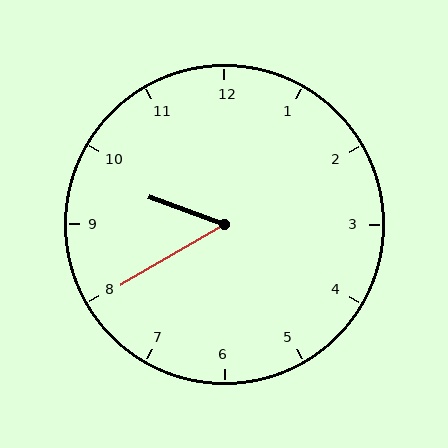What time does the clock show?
9:40.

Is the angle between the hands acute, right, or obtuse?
It is acute.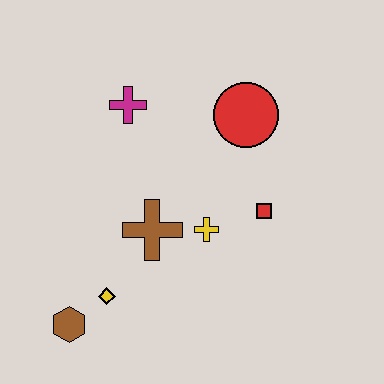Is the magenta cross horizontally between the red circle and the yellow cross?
No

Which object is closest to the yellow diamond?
The brown hexagon is closest to the yellow diamond.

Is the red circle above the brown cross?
Yes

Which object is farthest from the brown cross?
The red circle is farthest from the brown cross.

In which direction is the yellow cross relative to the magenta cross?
The yellow cross is below the magenta cross.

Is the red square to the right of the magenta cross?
Yes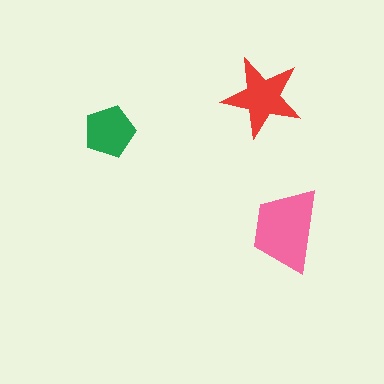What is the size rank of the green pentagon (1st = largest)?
3rd.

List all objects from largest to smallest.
The pink trapezoid, the red star, the green pentagon.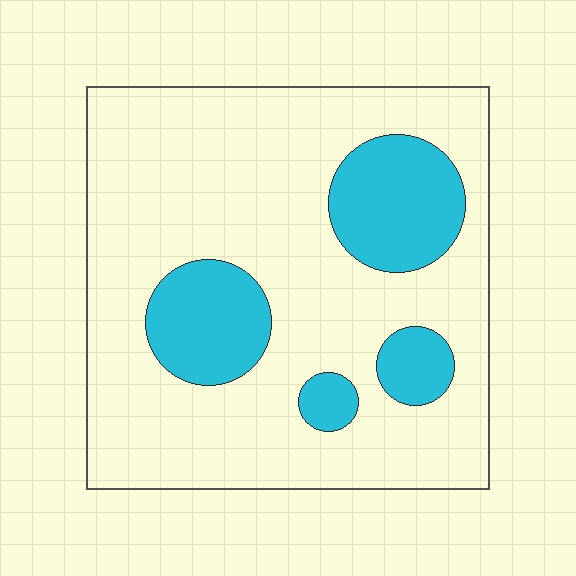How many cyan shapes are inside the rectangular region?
4.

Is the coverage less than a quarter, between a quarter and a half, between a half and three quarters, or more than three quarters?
Less than a quarter.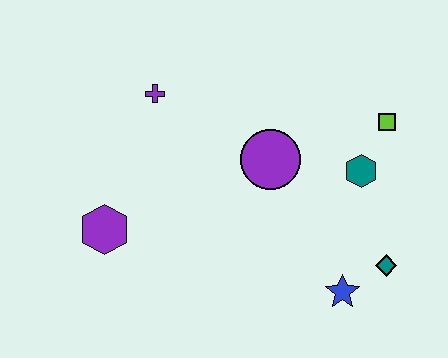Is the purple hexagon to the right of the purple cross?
No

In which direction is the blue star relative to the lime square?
The blue star is below the lime square.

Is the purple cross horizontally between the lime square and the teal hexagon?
No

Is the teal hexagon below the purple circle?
Yes